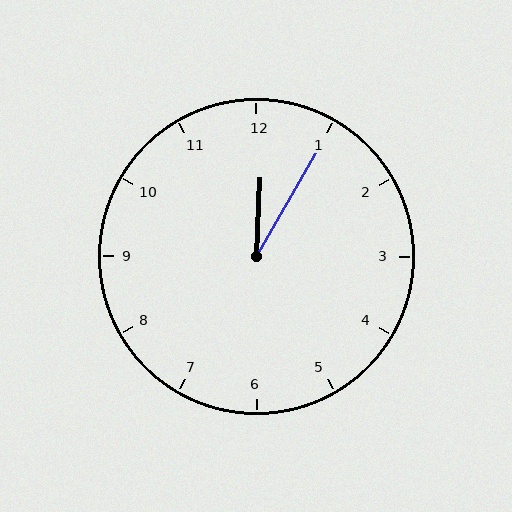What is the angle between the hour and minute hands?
Approximately 28 degrees.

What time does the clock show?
12:05.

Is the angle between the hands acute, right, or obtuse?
It is acute.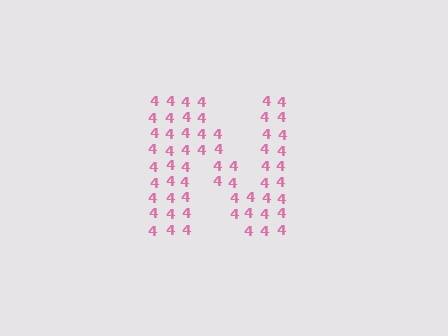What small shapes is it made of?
It is made of small digit 4's.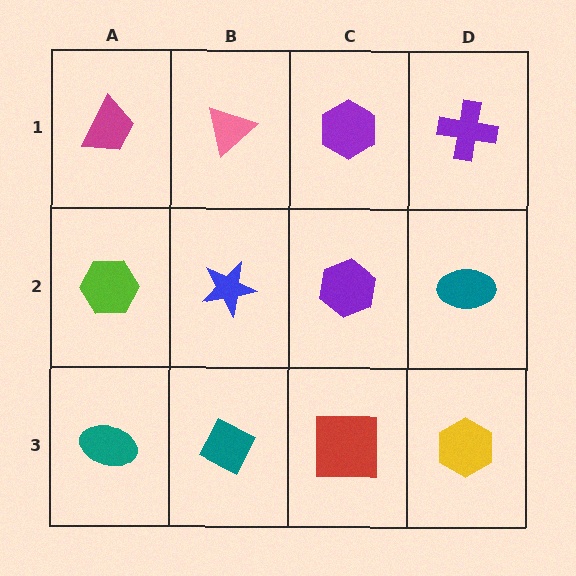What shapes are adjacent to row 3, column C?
A purple hexagon (row 2, column C), a teal diamond (row 3, column B), a yellow hexagon (row 3, column D).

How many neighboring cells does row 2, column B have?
4.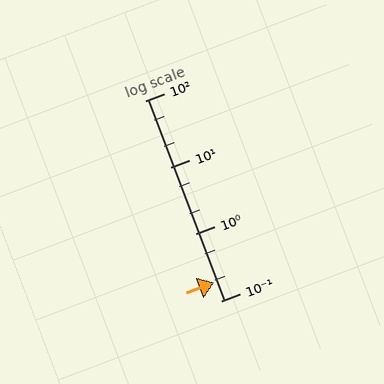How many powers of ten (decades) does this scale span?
The scale spans 3 decades, from 0.1 to 100.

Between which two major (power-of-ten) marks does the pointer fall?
The pointer is between 0.1 and 1.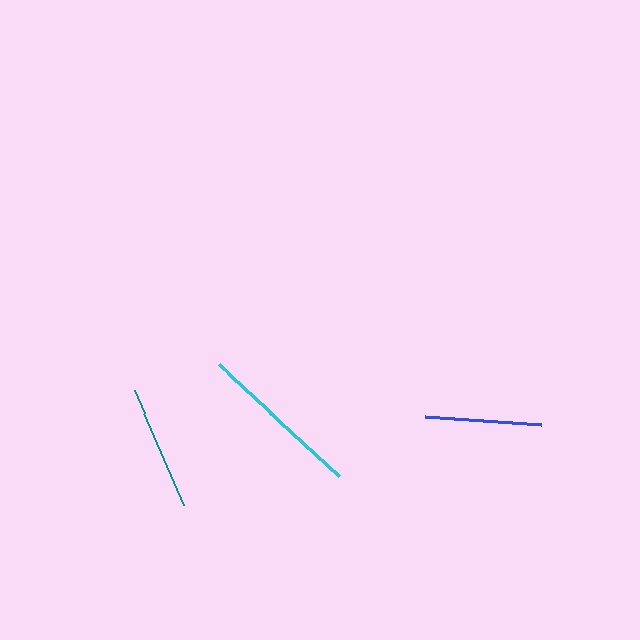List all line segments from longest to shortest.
From longest to shortest: cyan, teal, blue.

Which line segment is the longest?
The cyan line is the longest at approximately 163 pixels.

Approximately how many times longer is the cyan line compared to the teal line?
The cyan line is approximately 1.3 times the length of the teal line.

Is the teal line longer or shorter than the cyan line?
The cyan line is longer than the teal line.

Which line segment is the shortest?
The blue line is the shortest at approximately 116 pixels.